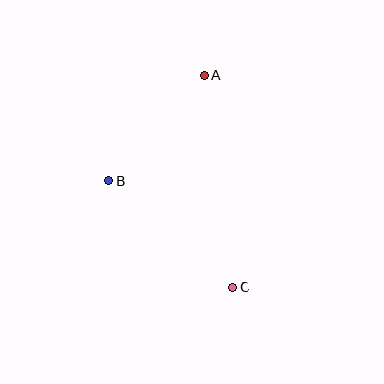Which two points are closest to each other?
Points A and B are closest to each other.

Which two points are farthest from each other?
Points A and C are farthest from each other.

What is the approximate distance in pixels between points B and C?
The distance between B and C is approximately 163 pixels.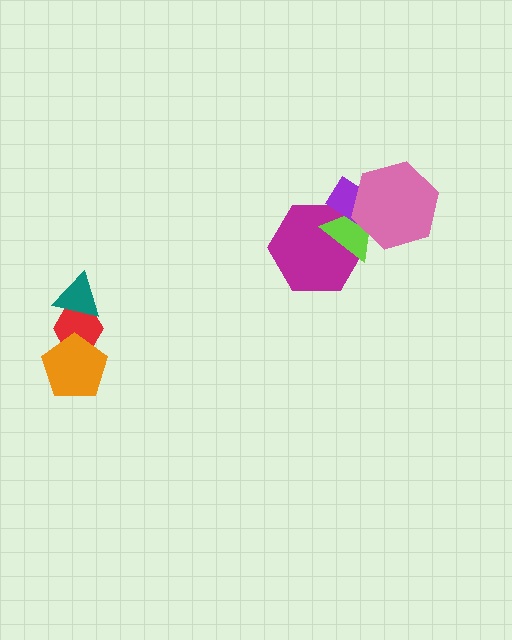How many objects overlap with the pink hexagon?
2 objects overlap with the pink hexagon.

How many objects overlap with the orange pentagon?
1 object overlaps with the orange pentagon.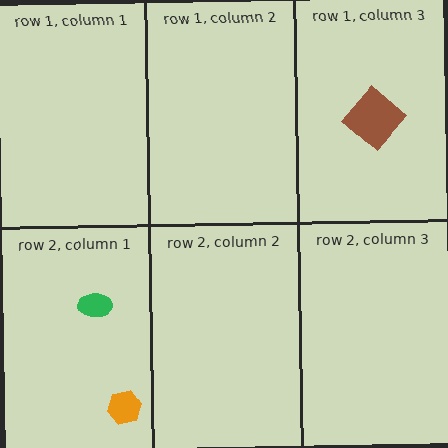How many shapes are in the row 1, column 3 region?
1.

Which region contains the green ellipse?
The row 2, column 1 region.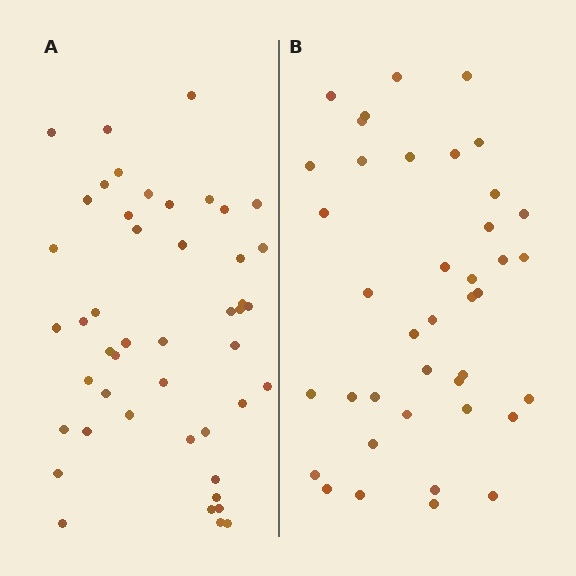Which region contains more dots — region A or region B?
Region A (the left region) has more dots.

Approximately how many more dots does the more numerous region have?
Region A has roughly 8 or so more dots than region B.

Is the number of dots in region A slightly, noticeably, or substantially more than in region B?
Region A has only slightly more — the two regions are fairly close. The ratio is roughly 1.2 to 1.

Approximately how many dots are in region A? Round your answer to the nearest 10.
About 50 dots. (The exact count is 47, which rounds to 50.)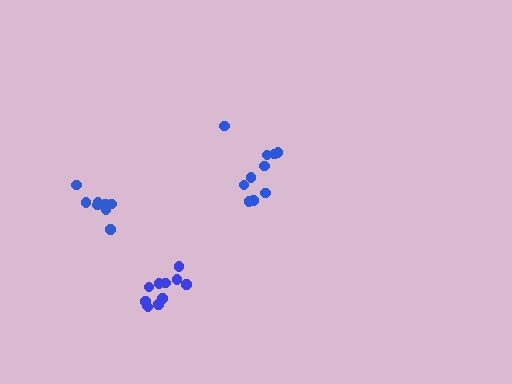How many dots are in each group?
Group 1: 8 dots, Group 2: 10 dots, Group 3: 11 dots (29 total).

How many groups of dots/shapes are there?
There are 3 groups.